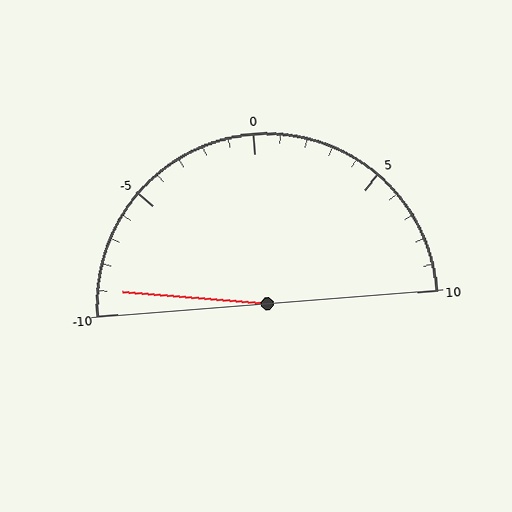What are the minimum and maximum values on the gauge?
The gauge ranges from -10 to 10.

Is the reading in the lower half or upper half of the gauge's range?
The reading is in the lower half of the range (-10 to 10).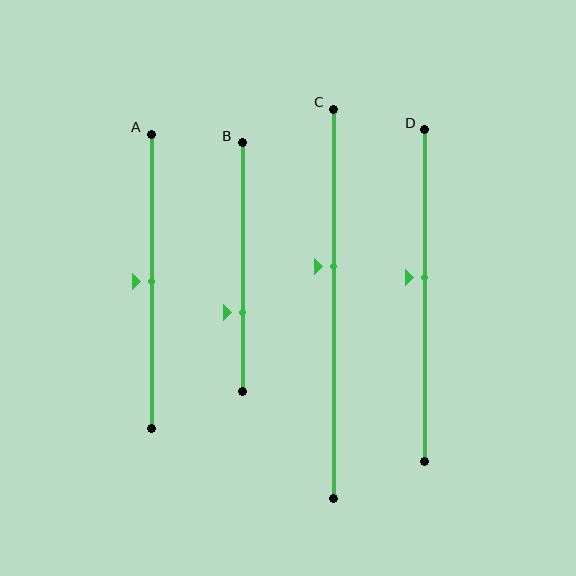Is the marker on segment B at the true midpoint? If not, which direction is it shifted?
No, the marker on segment B is shifted downward by about 18% of the segment length.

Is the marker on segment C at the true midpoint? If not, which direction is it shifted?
No, the marker on segment C is shifted upward by about 9% of the segment length.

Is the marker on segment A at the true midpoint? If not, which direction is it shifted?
Yes, the marker on segment A is at the true midpoint.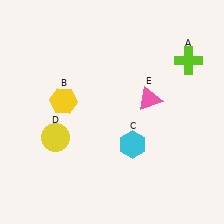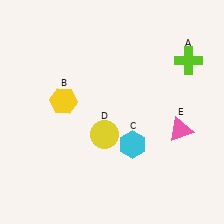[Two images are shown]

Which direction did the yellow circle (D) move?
The yellow circle (D) moved right.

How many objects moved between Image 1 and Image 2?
2 objects moved between the two images.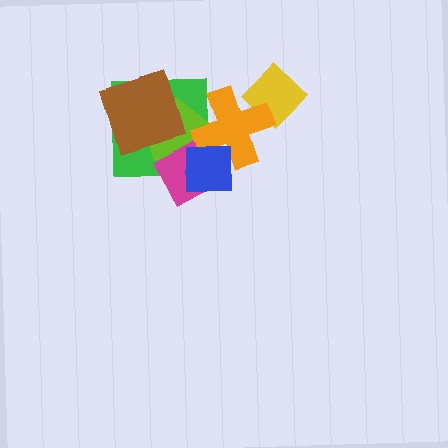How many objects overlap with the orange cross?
5 objects overlap with the orange cross.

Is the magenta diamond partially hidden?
Yes, it is partially covered by another shape.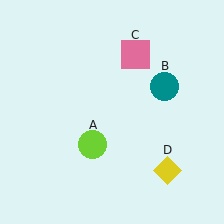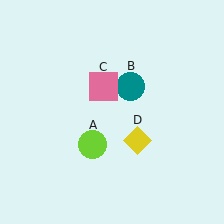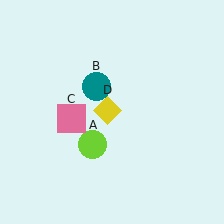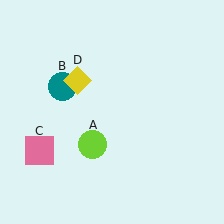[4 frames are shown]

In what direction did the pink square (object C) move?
The pink square (object C) moved down and to the left.